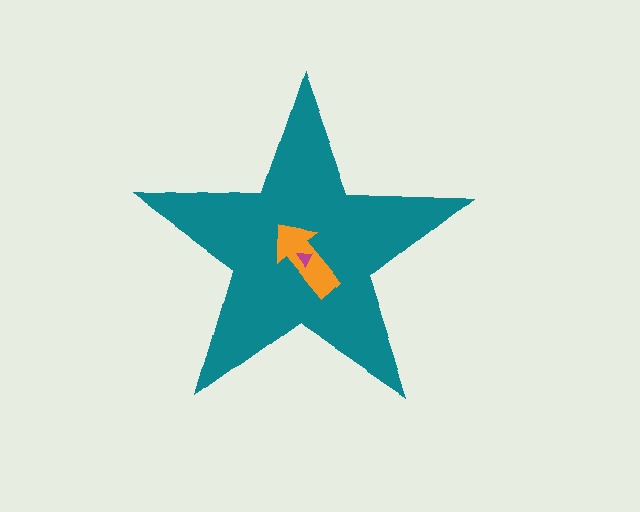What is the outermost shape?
The teal star.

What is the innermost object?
The magenta triangle.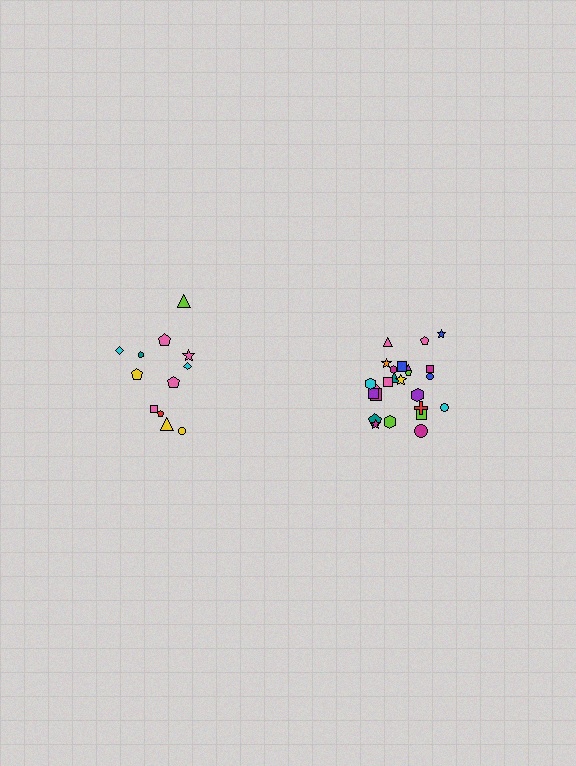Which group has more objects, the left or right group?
The right group.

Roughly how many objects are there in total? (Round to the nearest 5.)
Roughly 35 objects in total.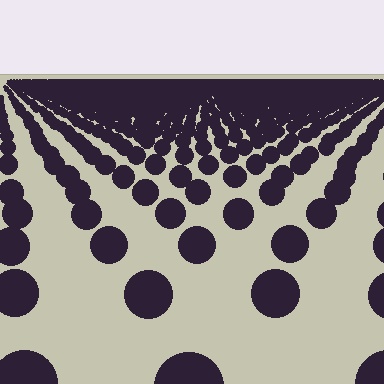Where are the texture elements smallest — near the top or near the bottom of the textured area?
Near the top.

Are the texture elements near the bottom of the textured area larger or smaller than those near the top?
Larger. Near the bottom, elements are closer to the viewer and appear at a bigger on-screen size.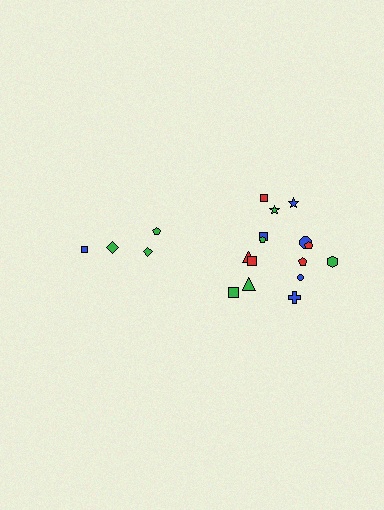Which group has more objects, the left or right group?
The right group.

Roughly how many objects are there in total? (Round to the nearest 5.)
Roughly 20 objects in total.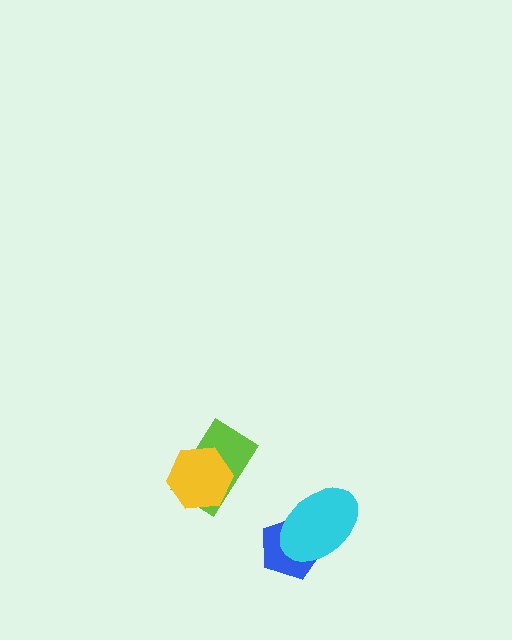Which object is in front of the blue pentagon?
The cyan ellipse is in front of the blue pentagon.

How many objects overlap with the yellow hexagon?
1 object overlaps with the yellow hexagon.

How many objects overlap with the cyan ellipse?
1 object overlaps with the cyan ellipse.